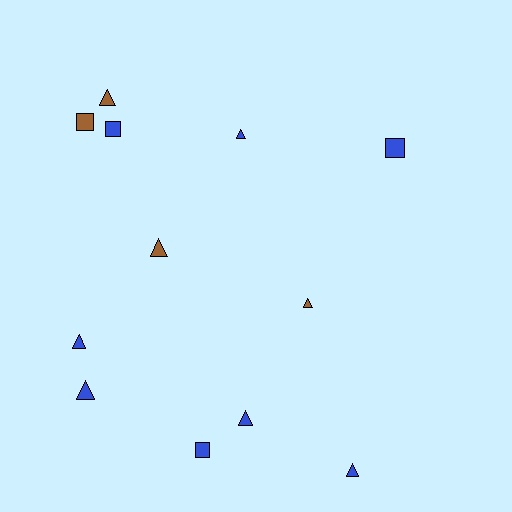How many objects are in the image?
There are 12 objects.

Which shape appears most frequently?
Triangle, with 8 objects.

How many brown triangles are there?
There are 3 brown triangles.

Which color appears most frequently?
Blue, with 8 objects.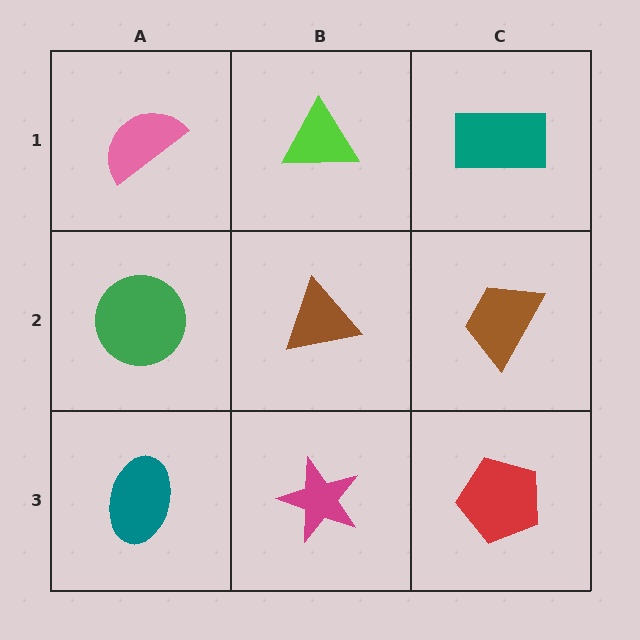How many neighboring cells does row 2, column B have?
4.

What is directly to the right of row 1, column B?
A teal rectangle.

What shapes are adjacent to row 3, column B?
A brown triangle (row 2, column B), a teal ellipse (row 3, column A), a red pentagon (row 3, column C).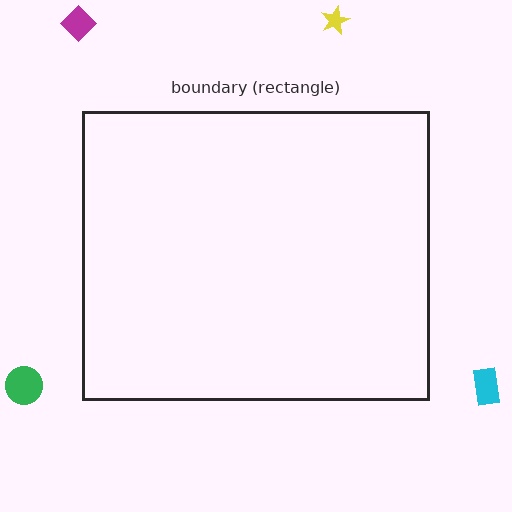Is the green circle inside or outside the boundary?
Outside.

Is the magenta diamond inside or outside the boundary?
Outside.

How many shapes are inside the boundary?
0 inside, 4 outside.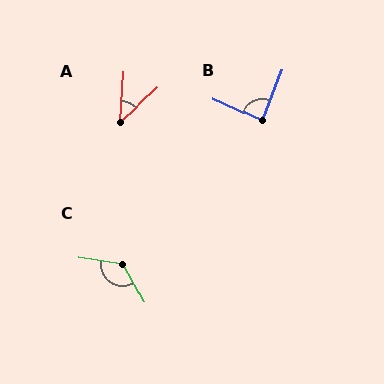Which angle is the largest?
C, at approximately 128 degrees.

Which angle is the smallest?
A, at approximately 44 degrees.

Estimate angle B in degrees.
Approximately 87 degrees.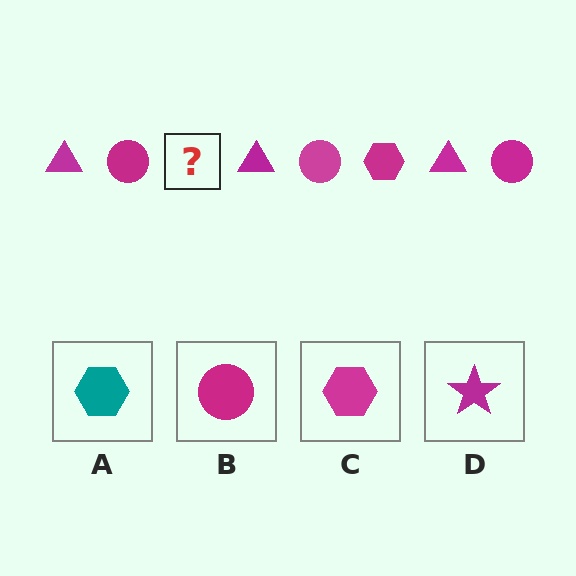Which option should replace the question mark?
Option C.